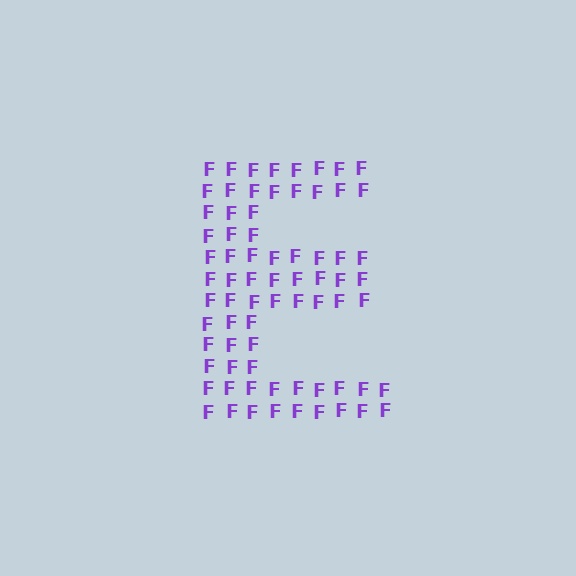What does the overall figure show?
The overall figure shows the letter E.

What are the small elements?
The small elements are letter F's.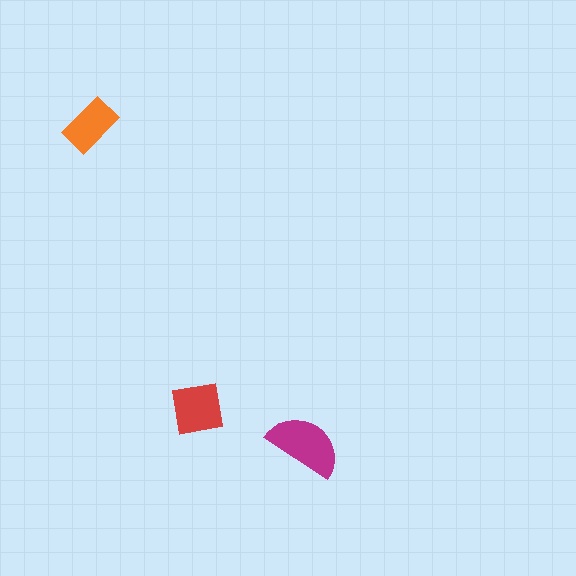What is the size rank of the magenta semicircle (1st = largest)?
1st.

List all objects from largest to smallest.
The magenta semicircle, the red square, the orange rectangle.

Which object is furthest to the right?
The magenta semicircle is rightmost.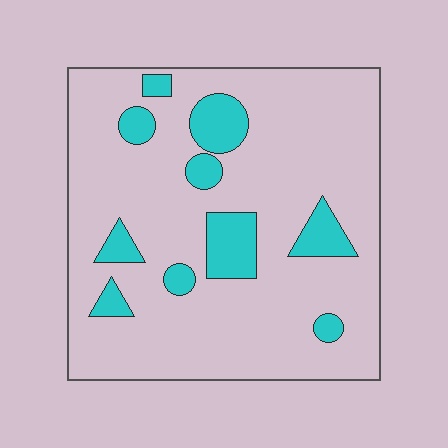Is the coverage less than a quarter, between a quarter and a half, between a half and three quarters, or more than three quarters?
Less than a quarter.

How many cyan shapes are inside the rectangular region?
10.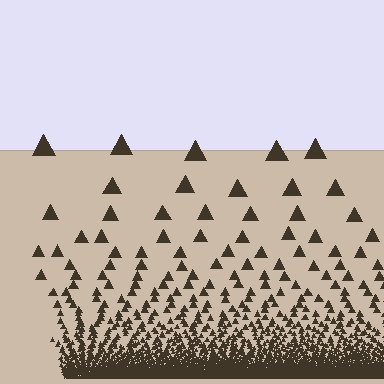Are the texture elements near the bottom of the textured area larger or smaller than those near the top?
Smaller. The gradient is inverted — elements near the bottom are smaller and denser.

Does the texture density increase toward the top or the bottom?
Density increases toward the bottom.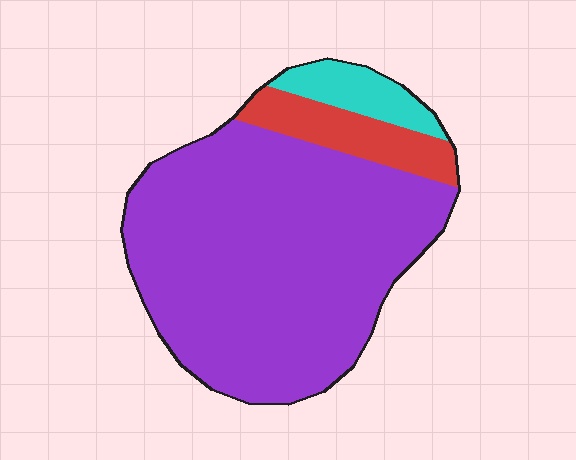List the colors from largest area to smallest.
From largest to smallest: purple, red, cyan.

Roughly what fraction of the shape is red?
Red takes up about one eighth (1/8) of the shape.